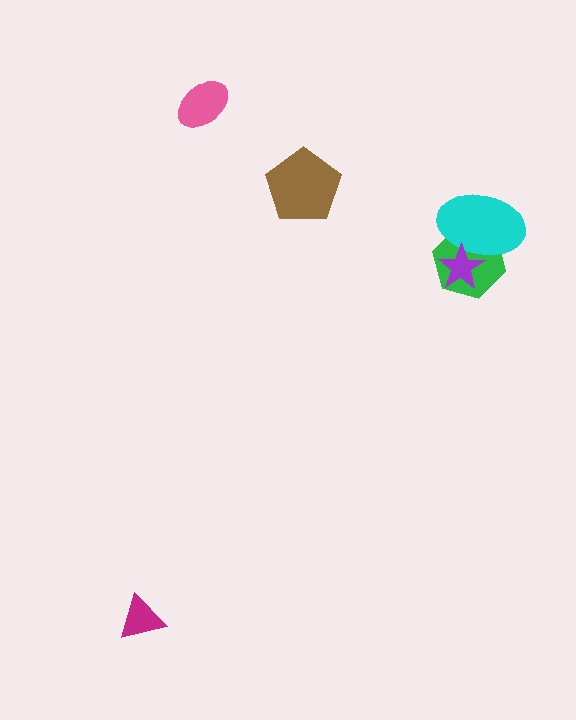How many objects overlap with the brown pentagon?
0 objects overlap with the brown pentagon.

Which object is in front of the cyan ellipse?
The purple star is in front of the cyan ellipse.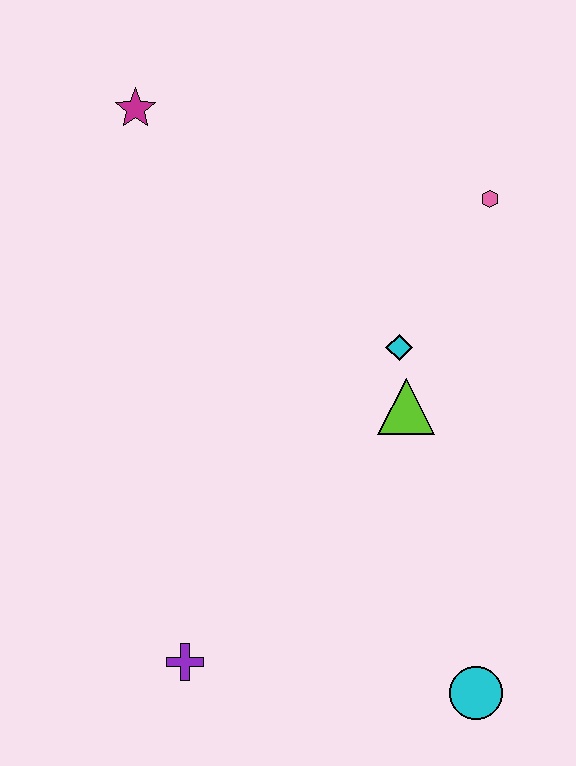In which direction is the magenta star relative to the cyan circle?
The magenta star is above the cyan circle.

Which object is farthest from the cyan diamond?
The purple cross is farthest from the cyan diamond.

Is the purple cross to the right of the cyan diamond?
No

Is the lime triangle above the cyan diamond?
No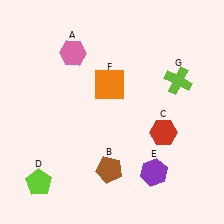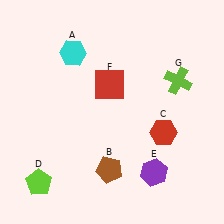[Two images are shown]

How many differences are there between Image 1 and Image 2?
There are 2 differences between the two images.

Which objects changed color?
A changed from pink to cyan. F changed from orange to red.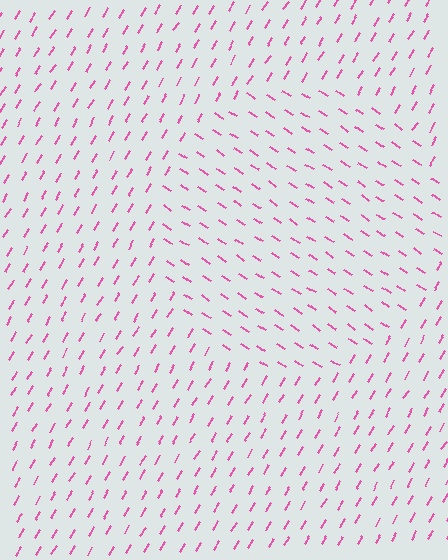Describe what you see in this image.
The image is filled with small pink line segments. A circle region in the image has lines oriented differently from the surrounding lines, creating a visible texture boundary.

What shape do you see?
I see a circle.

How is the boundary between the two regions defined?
The boundary is defined purely by a change in line orientation (approximately 88 degrees difference). All lines are the same color and thickness.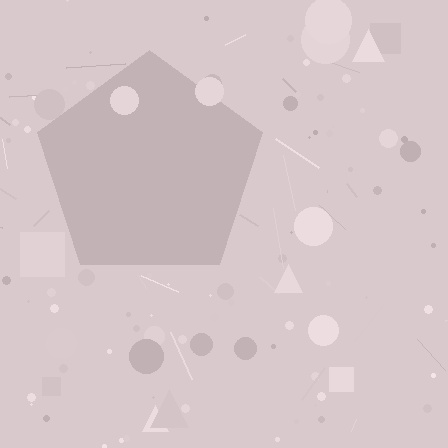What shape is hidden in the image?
A pentagon is hidden in the image.